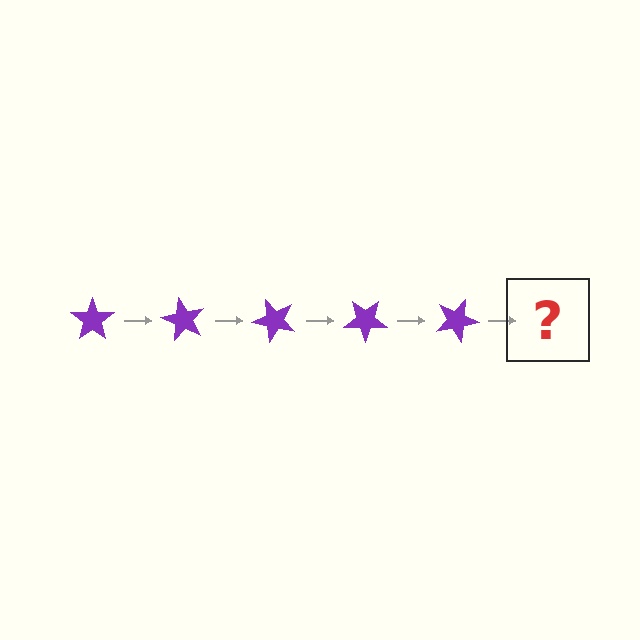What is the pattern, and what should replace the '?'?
The pattern is that the star rotates 60 degrees each step. The '?' should be a purple star rotated 300 degrees.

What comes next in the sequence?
The next element should be a purple star rotated 300 degrees.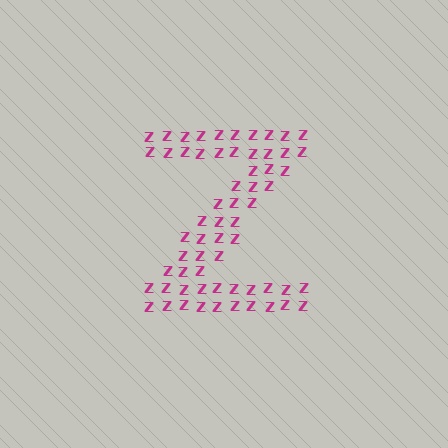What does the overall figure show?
The overall figure shows the letter Z.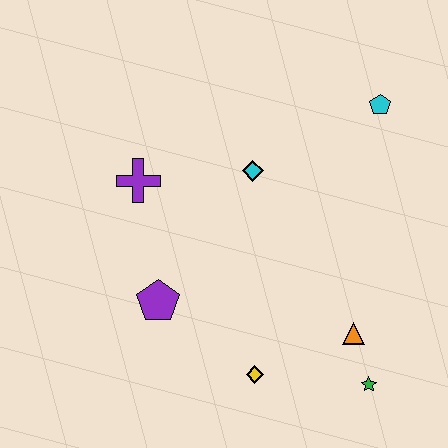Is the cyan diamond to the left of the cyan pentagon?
Yes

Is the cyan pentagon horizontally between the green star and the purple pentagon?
No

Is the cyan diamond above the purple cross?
Yes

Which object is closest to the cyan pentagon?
The cyan diamond is closest to the cyan pentagon.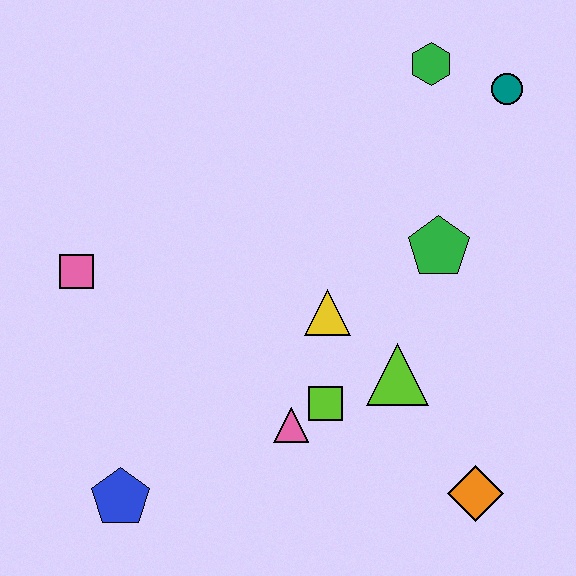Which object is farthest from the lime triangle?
The pink square is farthest from the lime triangle.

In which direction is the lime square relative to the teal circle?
The lime square is below the teal circle.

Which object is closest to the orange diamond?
The lime triangle is closest to the orange diamond.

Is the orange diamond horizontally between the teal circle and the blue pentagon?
Yes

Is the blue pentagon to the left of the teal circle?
Yes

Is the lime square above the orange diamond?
Yes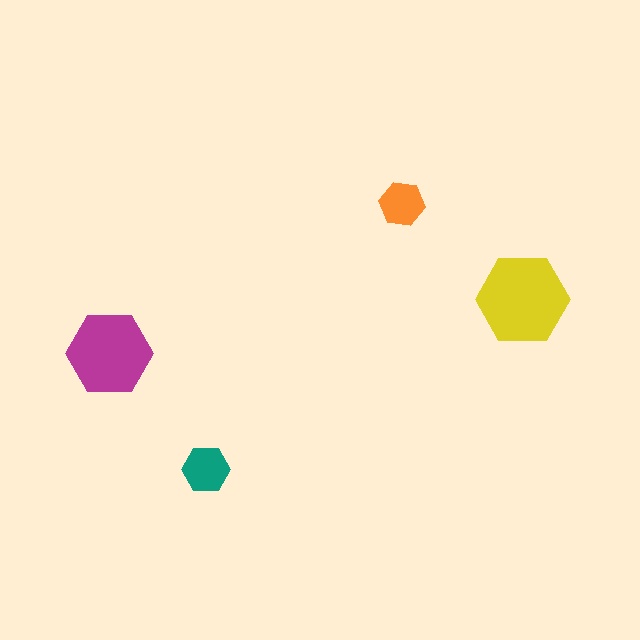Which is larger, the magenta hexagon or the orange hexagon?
The magenta one.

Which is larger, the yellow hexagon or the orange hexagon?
The yellow one.